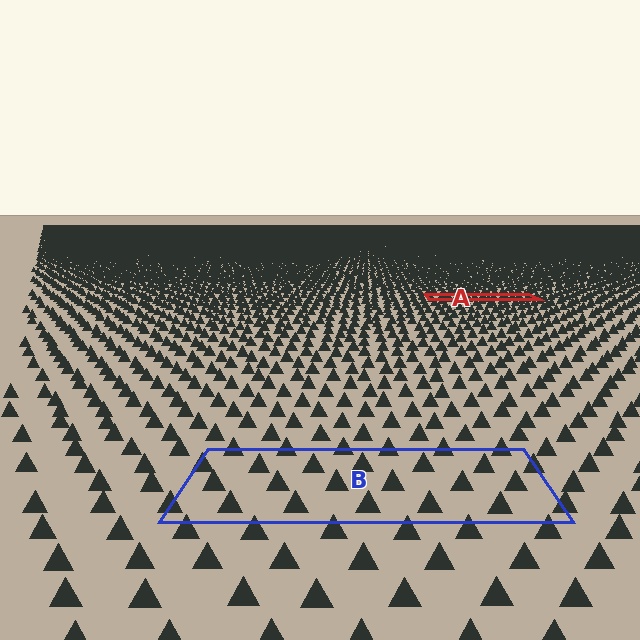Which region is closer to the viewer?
Region B is closer. The texture elements there are larger and more spread out.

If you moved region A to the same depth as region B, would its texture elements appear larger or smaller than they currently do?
They would appear larger. At a closer depth, the same texture elements are projected at a bigger on-screen size.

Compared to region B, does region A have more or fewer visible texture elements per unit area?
Region A has more texture elements per unit area — they are packed more densely because it is farther away.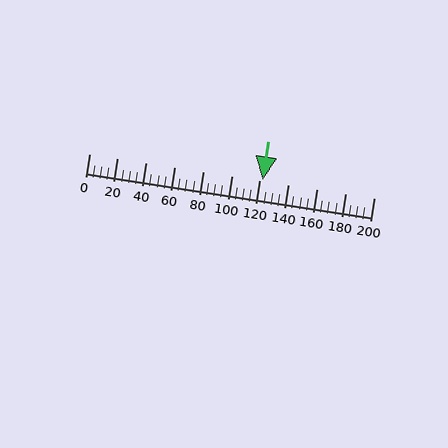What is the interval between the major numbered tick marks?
The major tick marks are spaced 20 units apart.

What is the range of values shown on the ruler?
The ruler shows values from 0 to 200.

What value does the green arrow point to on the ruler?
The green arrow points to approximately 122.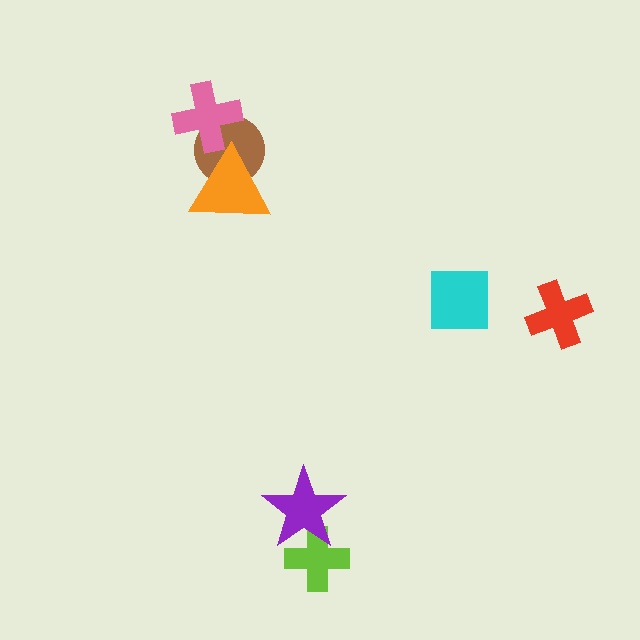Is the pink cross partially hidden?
No, no other shape covers it.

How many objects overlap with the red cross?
0 objects overlap with the red cross.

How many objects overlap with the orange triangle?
1 object overlaps with the orange triangle.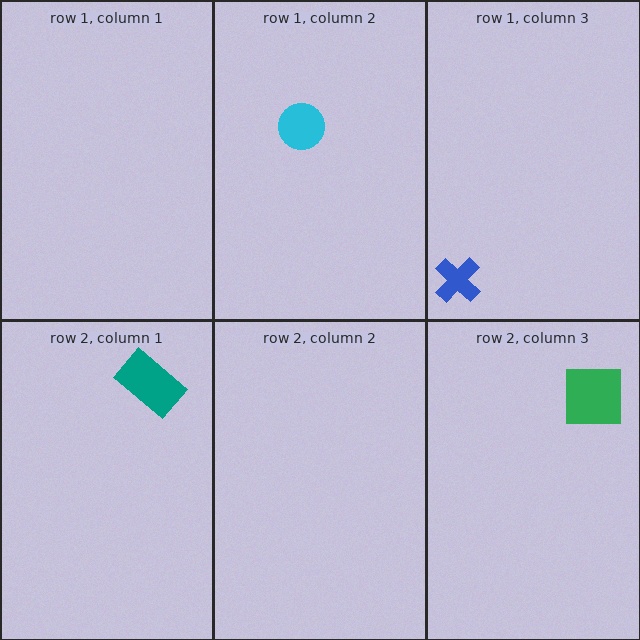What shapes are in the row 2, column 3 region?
The green square.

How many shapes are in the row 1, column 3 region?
1.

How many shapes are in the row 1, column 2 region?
1.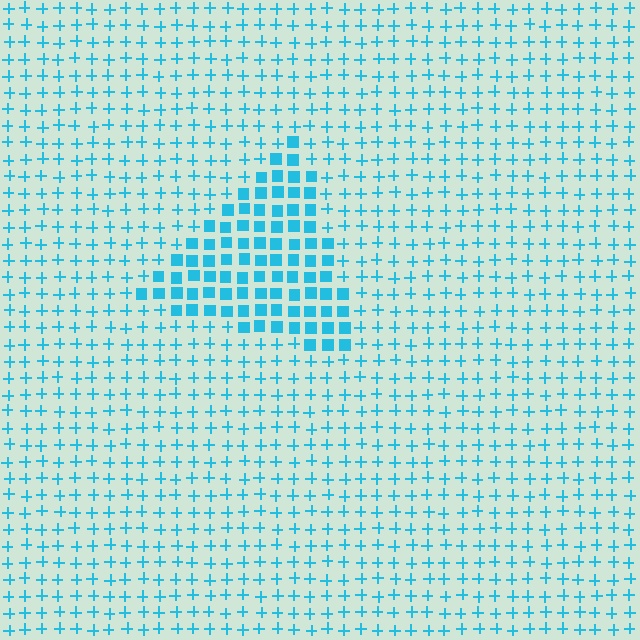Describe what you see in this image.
The image is filled with small cyan elements arranged in a uniform grid. A triangle-shaped region contains squares, while the surrounding area contains plus signs. The boundary is defined purely by the change in element shape.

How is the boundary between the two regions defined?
The boundary is defined by a change in element shape: squares inside vs. plus signs outside. All elements share the same color and spacing.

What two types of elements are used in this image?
The image uses squares inside the triangle region and plus signs outside it.